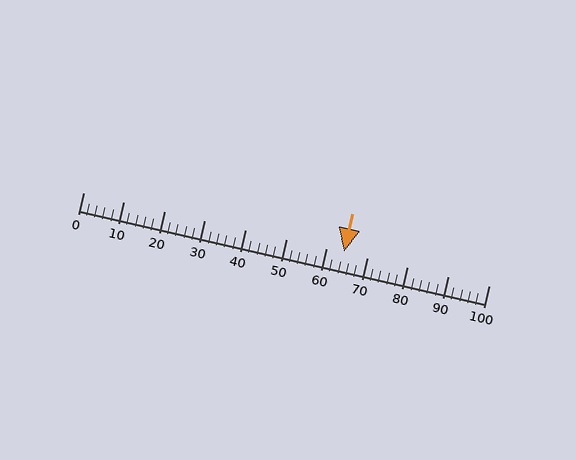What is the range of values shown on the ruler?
The ruler shows values from 0 to 100.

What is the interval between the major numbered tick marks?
The major tick marks are spaced 10 units apart.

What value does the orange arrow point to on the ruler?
The orange arrow points to approximately 64.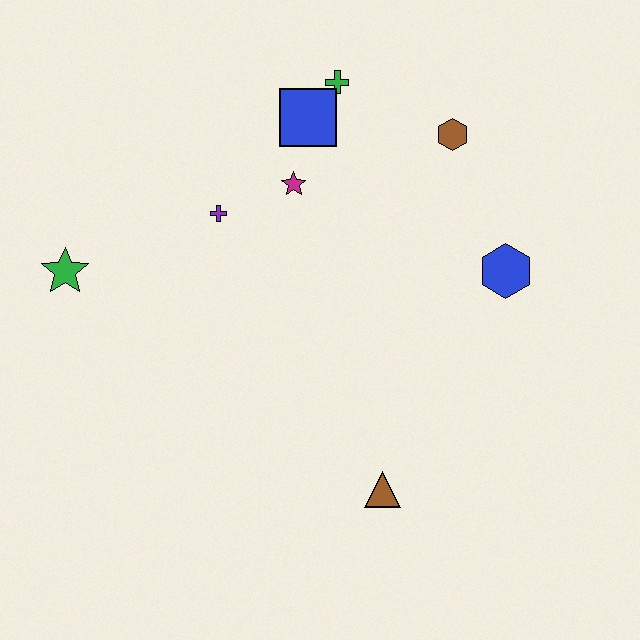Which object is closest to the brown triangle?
The blue hexagon is closest to the brown triangle.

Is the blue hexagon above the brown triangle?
Yes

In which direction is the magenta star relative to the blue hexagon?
The magenta star is to the left of the blue hexagon.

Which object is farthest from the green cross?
The brown triangle is farthest from the green cross.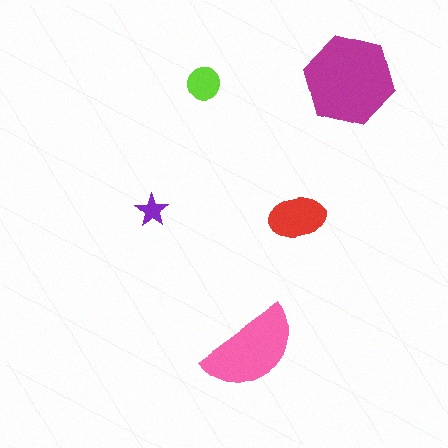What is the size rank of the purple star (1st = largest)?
5th.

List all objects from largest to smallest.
The magenta hexagon, the pink semicircle, the red ellipse, the lime circle, the purple star.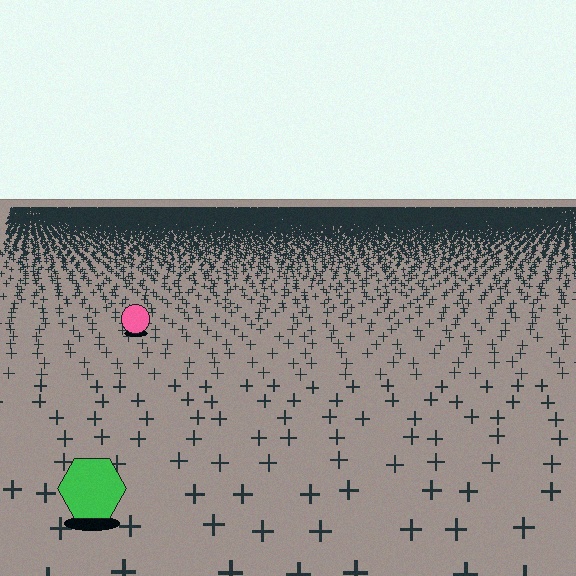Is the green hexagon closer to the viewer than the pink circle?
Yes. The green hexagon is closer — you can tell from the texture gradient: the ground texture is coarser near it.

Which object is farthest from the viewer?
The pink circle is farthest from the viewer. It appears smaller and the ground texture around it is denser.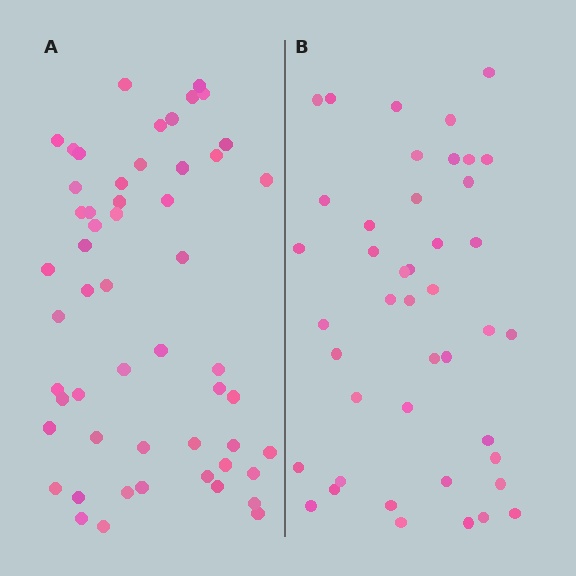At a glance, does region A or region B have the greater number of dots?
Region A (the left region) has more dots.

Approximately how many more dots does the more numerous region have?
Region A has roughly 12 or so more dots than region B.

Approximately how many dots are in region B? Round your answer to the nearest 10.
About 40 dots. (The exact count is 43, which rounds to 40.)